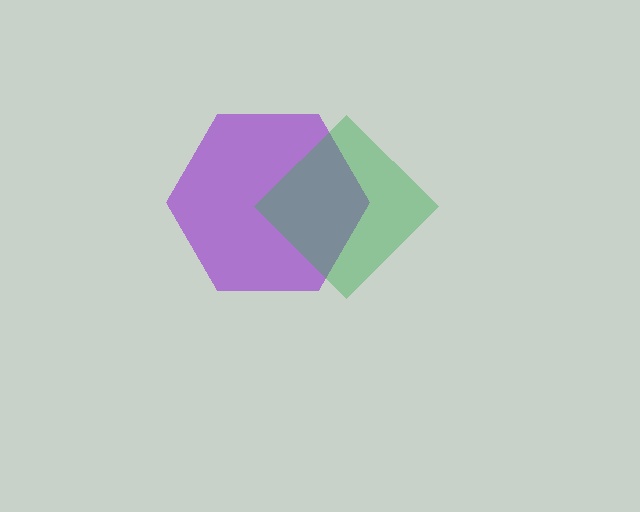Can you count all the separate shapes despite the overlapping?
Yes, there are 2 separate shapes.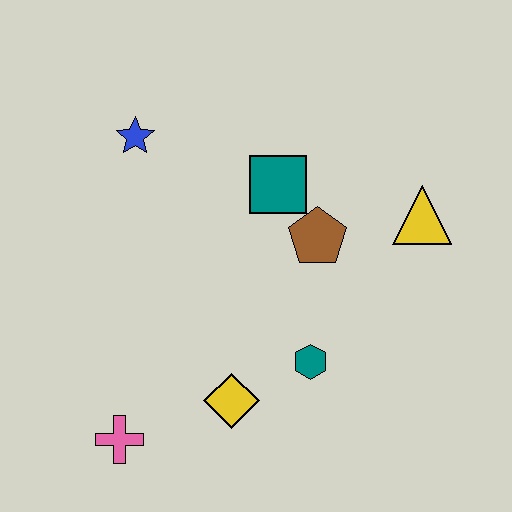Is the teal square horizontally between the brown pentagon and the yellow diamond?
Yes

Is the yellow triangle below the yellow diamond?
No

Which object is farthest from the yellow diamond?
The blue star is farthest from the yellow diamond.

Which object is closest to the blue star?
The teal square is closest to the blue star.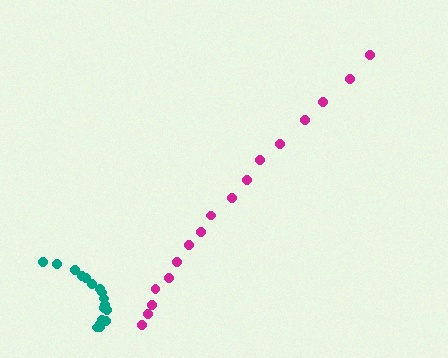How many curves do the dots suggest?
There are 2 distinct paths.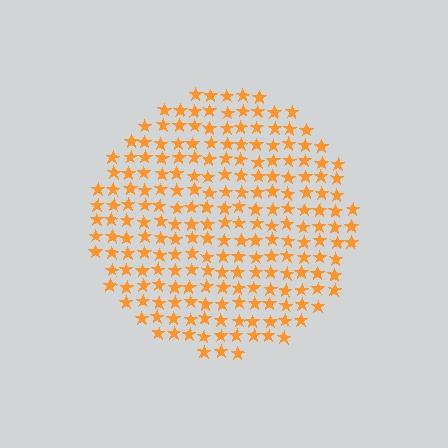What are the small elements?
The small elements are stars.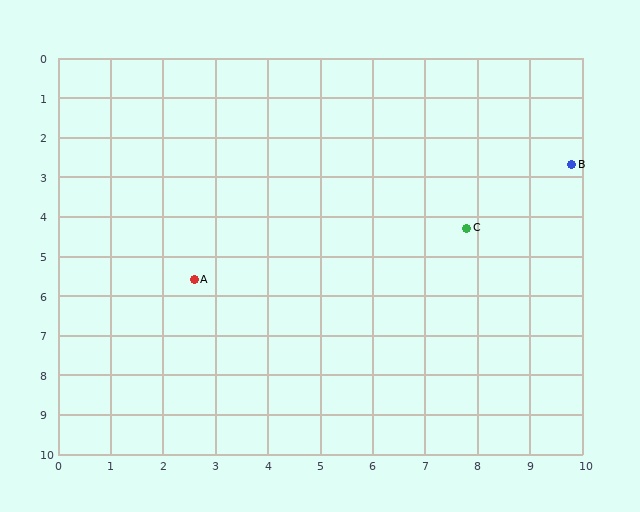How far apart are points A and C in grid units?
Points A and C are about 5.4 grid units apart.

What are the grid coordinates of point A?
Point A is at approximately (2.6, 5.6).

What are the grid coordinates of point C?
Point C is at approximately (7.8, 4.3).